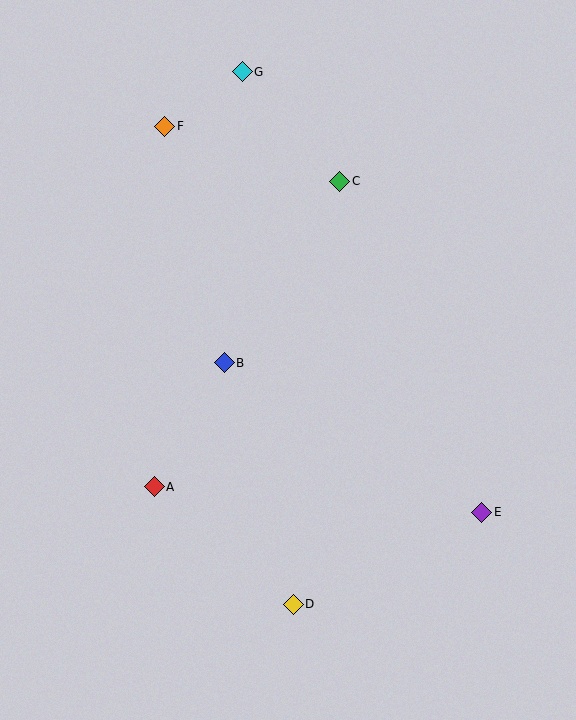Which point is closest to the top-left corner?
Point F is closest to the top-left corner.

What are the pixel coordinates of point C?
Point C is at (340, 181).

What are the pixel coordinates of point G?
Point G is at (242, 72).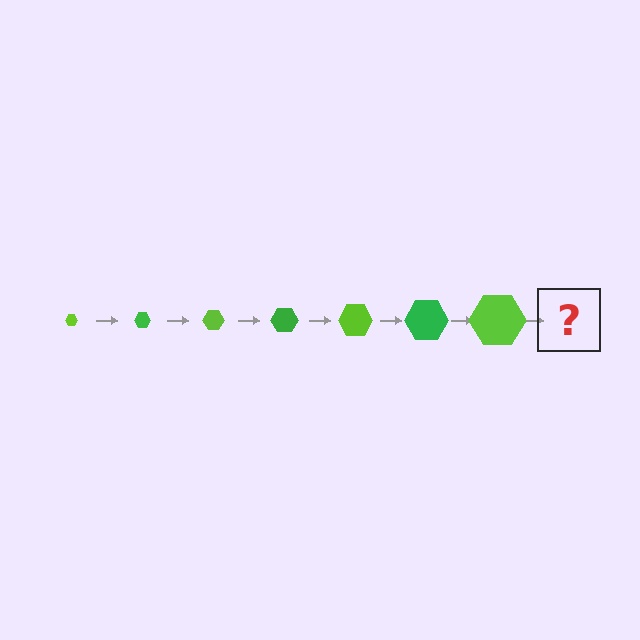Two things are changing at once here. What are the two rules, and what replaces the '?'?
The two rules are that the hexagon grows larger each step and the color cycles through lime and green. The '?' should be a green hexagon, larger than the previous one.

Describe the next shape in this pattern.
It should be a green hexagon, larger than the previous one.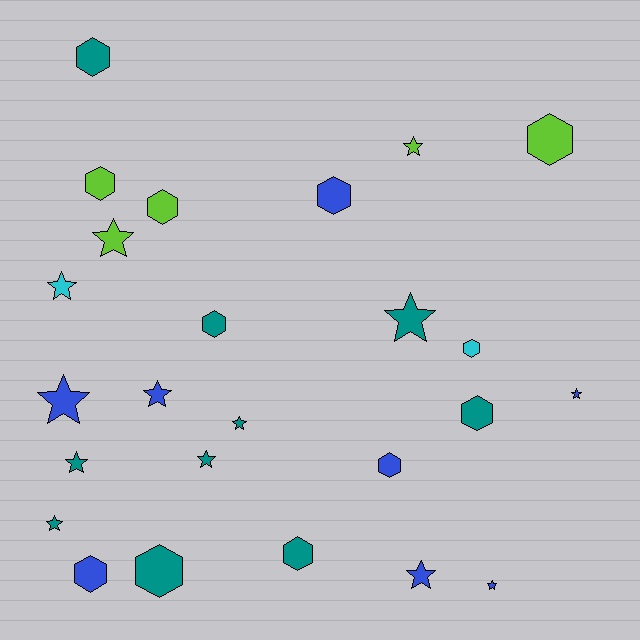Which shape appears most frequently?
Star, with 13 objects.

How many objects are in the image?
There are 25 objects.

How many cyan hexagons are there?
There is 1 cyan hexagon.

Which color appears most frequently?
Teal, with 10 objects.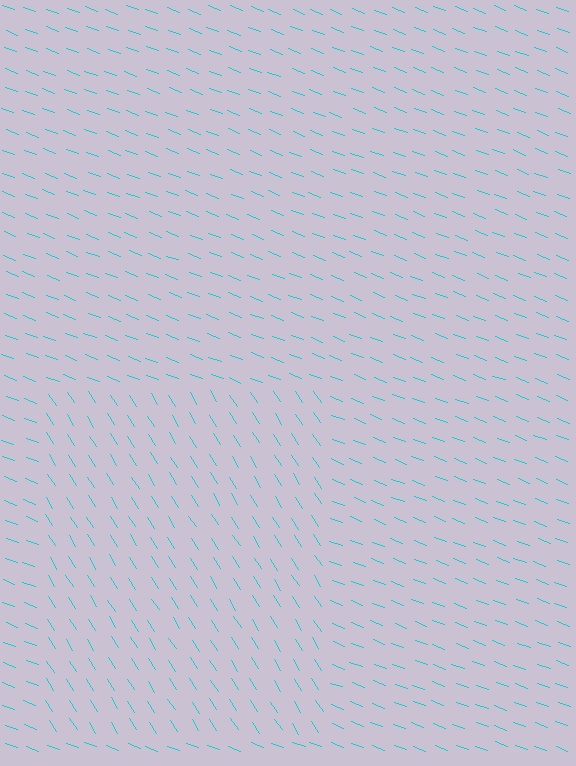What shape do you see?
I see a rectangle.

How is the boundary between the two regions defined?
The boundary is defined purely by a change in line orientation (approximately 37 degrees difference). All lines are the same color and thickness.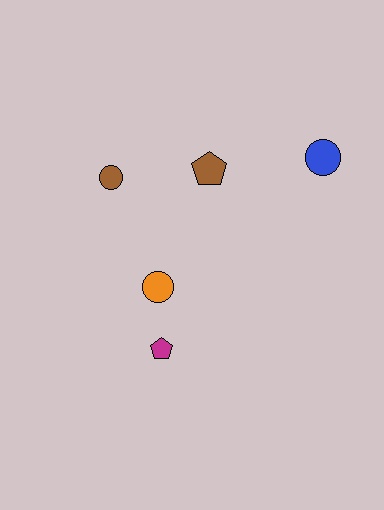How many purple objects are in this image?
There are no purple objects.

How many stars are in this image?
There are no stars.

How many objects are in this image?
There are 5 objects.